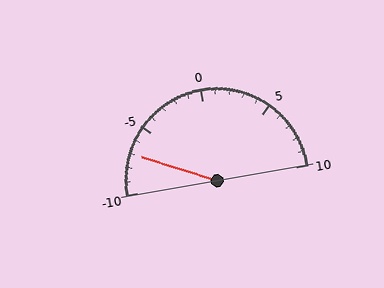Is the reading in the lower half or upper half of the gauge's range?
The reading is in the lower half of the range (-10 to 10).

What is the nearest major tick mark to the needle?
The nearest major tick mark is -5.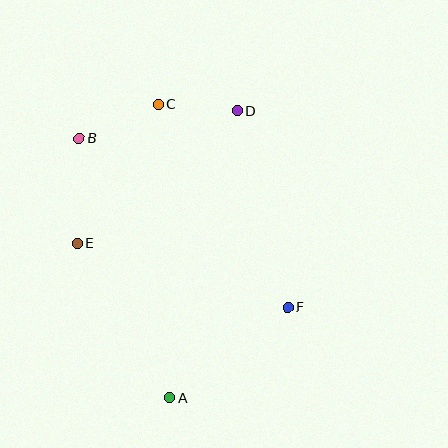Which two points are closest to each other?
Points C and D are closest to each other.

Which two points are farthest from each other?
Points A and D are farthest from each other.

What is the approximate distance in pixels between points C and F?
The distance between C and F is approximately 242 pixels.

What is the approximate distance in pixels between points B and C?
The distance between B and C is approximately 86 pixels.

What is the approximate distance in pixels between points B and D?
The distance between B and D is approximately 160 pixels.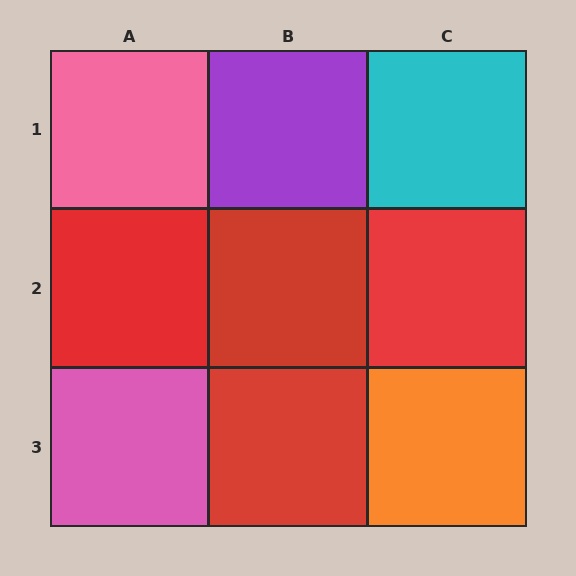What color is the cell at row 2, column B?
Red.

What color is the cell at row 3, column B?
Red.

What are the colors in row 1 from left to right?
Pink, purple, cyan.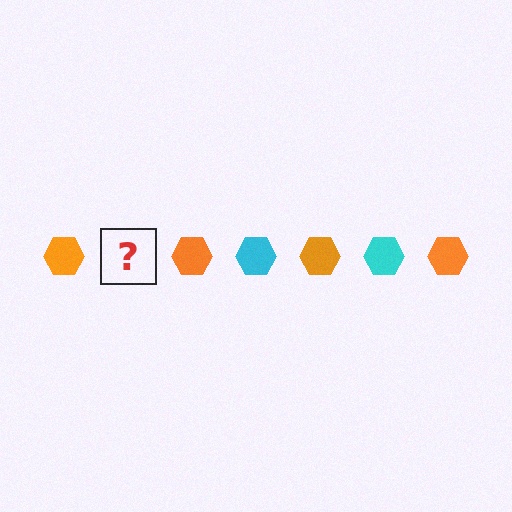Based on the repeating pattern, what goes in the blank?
The blank should be a cyan hexagon.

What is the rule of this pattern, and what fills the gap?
The rule is that the pattern cycles through orange, cyan hexagons. The gap should be filled with a cyan hexagon.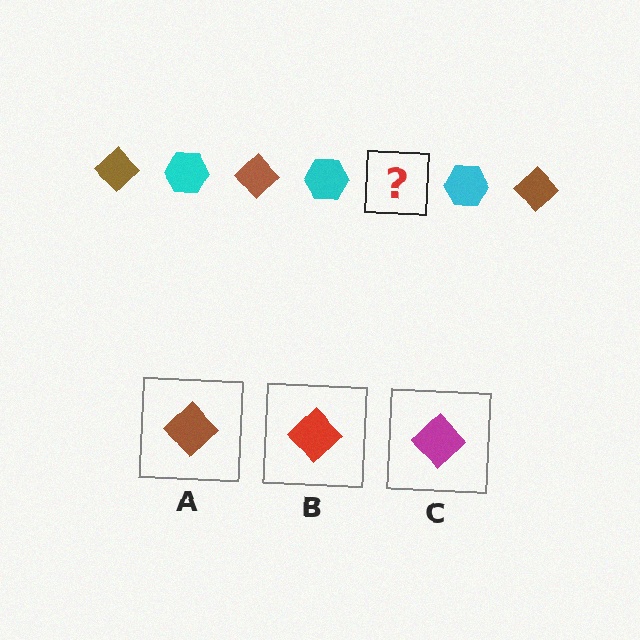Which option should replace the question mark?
Option A.